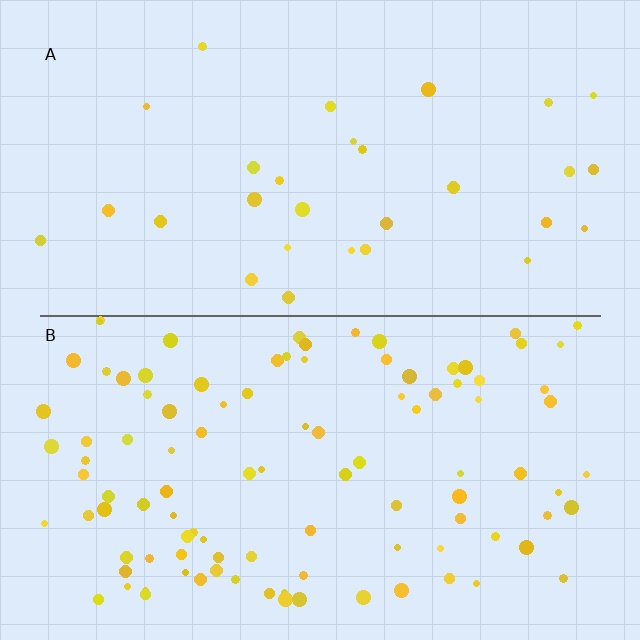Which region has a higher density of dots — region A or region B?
B (the bottom).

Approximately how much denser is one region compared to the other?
Approximately 3.5× — region B over region A.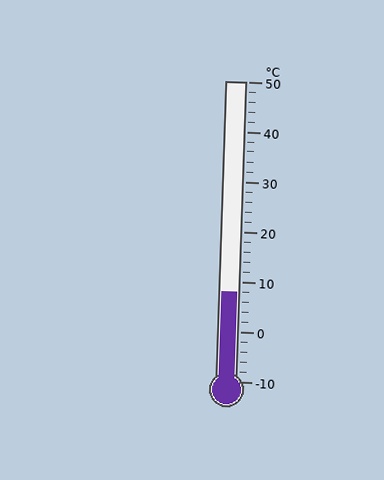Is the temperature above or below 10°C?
The temperature is below 10°C.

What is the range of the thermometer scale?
The thermometer scale ranges from -10°C to 50°C.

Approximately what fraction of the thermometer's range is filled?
The thermometer is filled to approximately 30% of its range.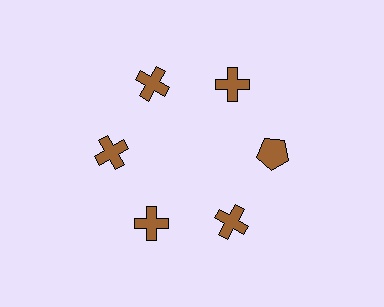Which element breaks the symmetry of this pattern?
The brown pentagon at roughly the 3 o'clock position breaks the symmetry. All other shapes are brown crosses.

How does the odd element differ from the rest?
It has a different shape: pentagon instead of cross.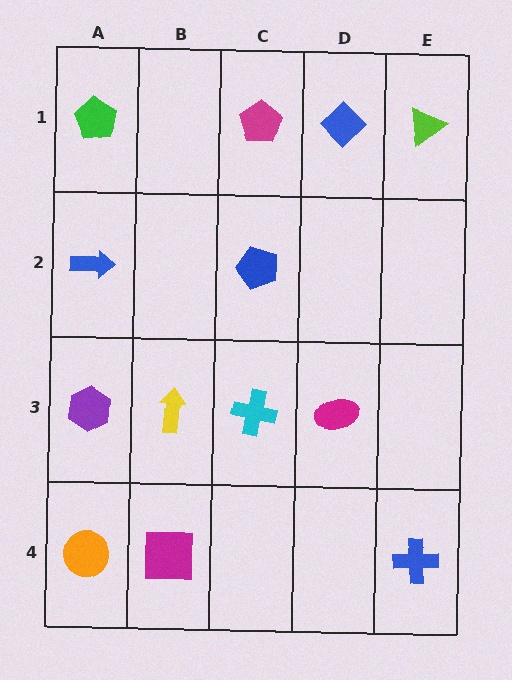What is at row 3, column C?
A cyan cross.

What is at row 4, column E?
A blue cross.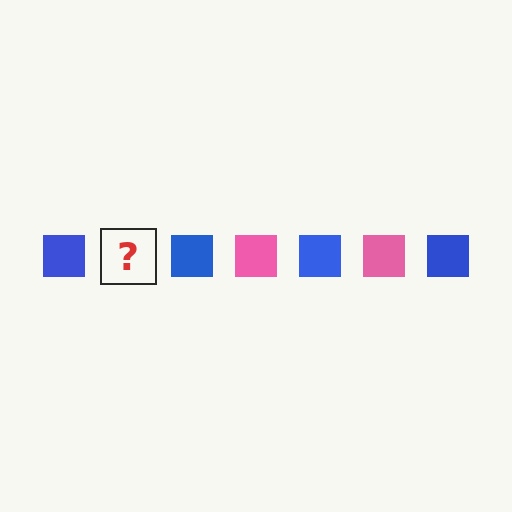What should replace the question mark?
The question mark should be replaced with a pink square.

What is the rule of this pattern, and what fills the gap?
The rule is that the pattern cycles through blue, pink squares. The gap should be filled with a pink square.